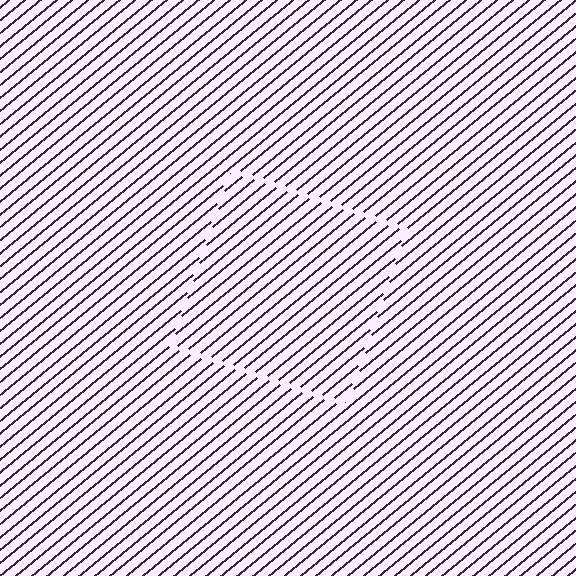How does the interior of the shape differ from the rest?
The interior of the shape contains the same grating, shifted by half a period — the contour is defined by the phase discontinuity where line-ends from the inner and outer gratings abut.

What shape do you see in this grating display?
An illusory square. The interior of the shape contains the same grating, shifted by half a period — the contour is defined by the phase discontinuity where line-ends from the inner and outer gratings abut.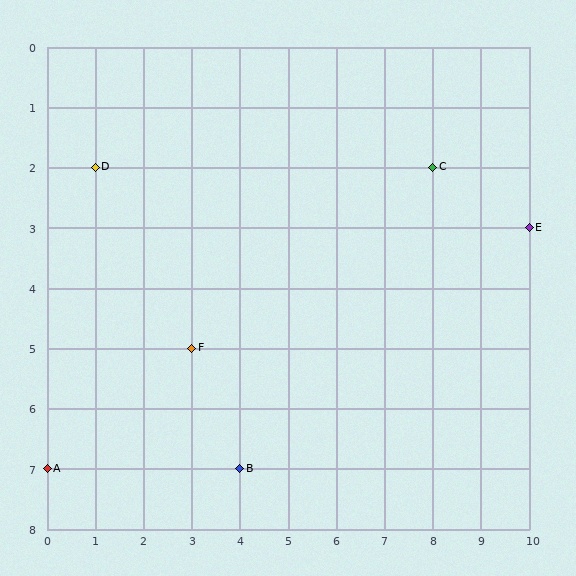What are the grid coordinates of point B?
Point B is at grid coordinates (4, 7).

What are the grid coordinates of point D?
Point D is at grid coordinates (1, 2).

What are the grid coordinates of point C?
Point C is at grid coordinates (8, 2).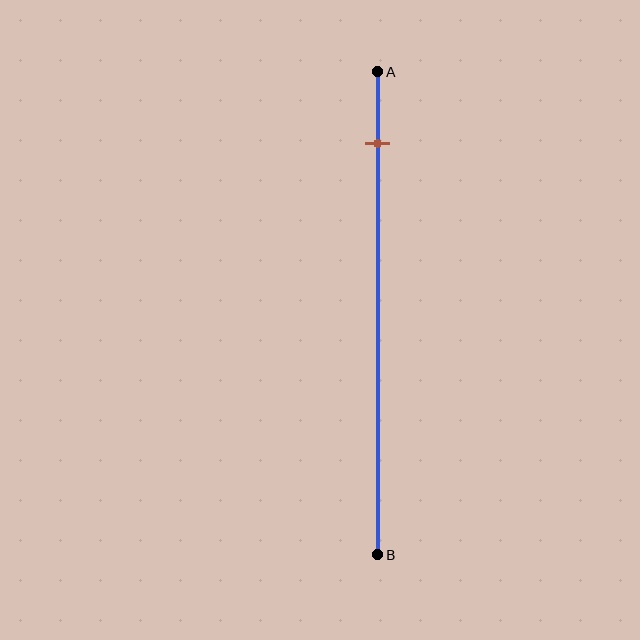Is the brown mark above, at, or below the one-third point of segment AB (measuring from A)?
The brown mark is above the one-third point of segment AB.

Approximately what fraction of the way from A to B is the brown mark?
The brown mark is approximately 15% of the way from A to B.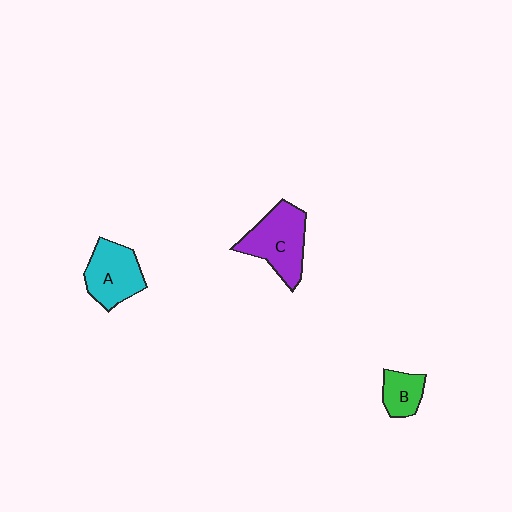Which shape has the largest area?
Shape C (purple).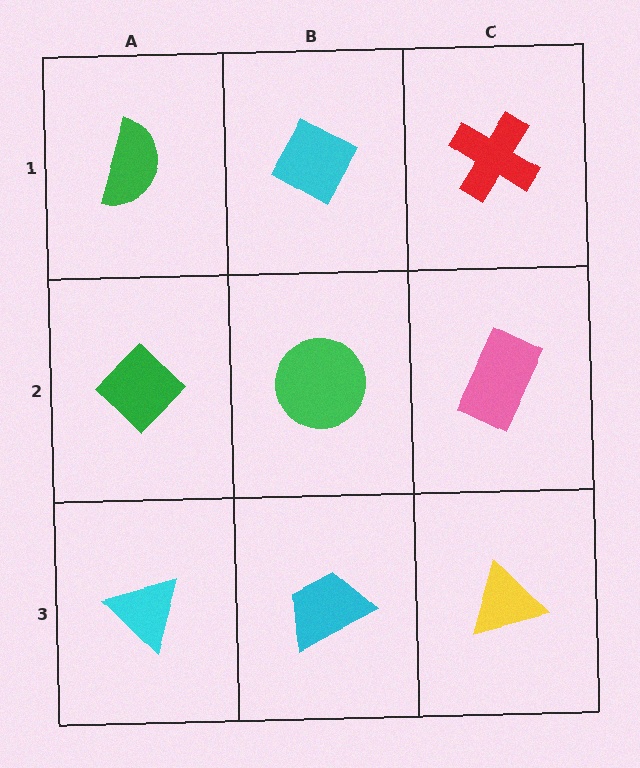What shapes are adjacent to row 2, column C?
A red cross (row 1, column C), a yellow triangle (row 3, column C), a green circle (row 2, column B).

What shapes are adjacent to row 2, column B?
A cyan diamond (row 1, column B), a cyan trapezoid (row 3, column B), a green diamond (row 2, column A), a pink rectangle (row 2, column C).